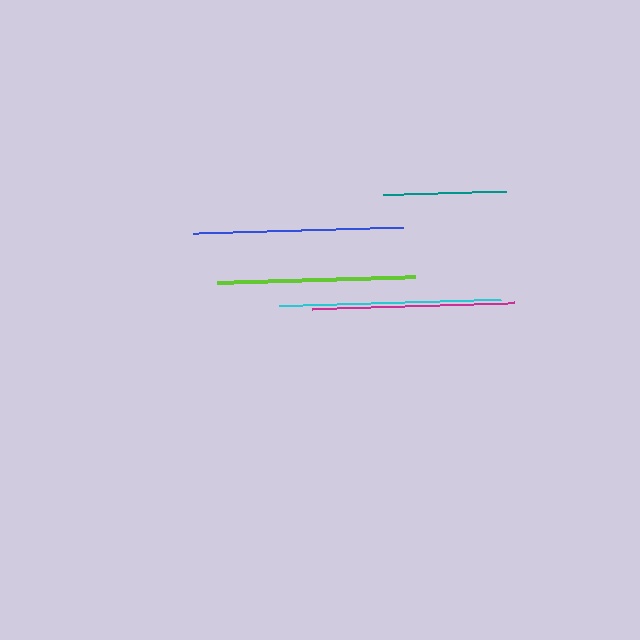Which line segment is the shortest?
The teal line is the shortest at approximately 123 pixels.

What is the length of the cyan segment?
The cyan segment is approximately 222 pixels long.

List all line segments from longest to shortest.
From longest to shortest: cyan, blue, magenta, lime, teal.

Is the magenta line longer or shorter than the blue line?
The blue line is longer than the magenta line.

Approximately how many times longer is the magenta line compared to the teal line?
The magenta line is approximately 1.6 times the length of the teal line.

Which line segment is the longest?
The cyan line is the longest at approximately 222 pixels.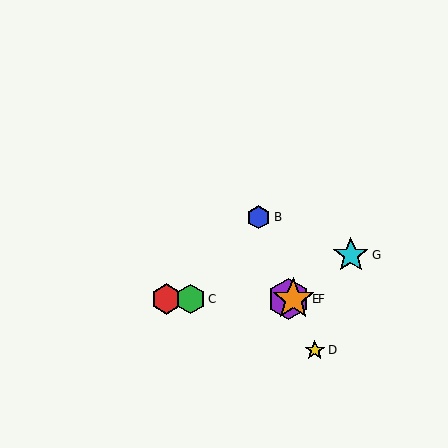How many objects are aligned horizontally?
4 objects (A, C, E, F) are aligned horizontally.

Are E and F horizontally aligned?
Yes, both are at y≈299.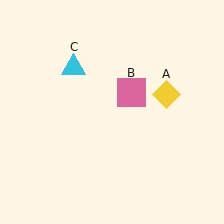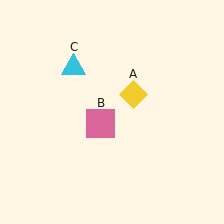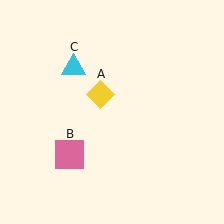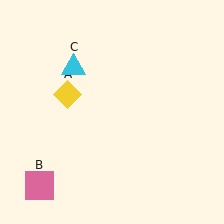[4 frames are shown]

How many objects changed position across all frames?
2 objects changed position: yellow diamond (object A), pink square (object B).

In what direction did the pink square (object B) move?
The pink square (object B) moved down and to the left.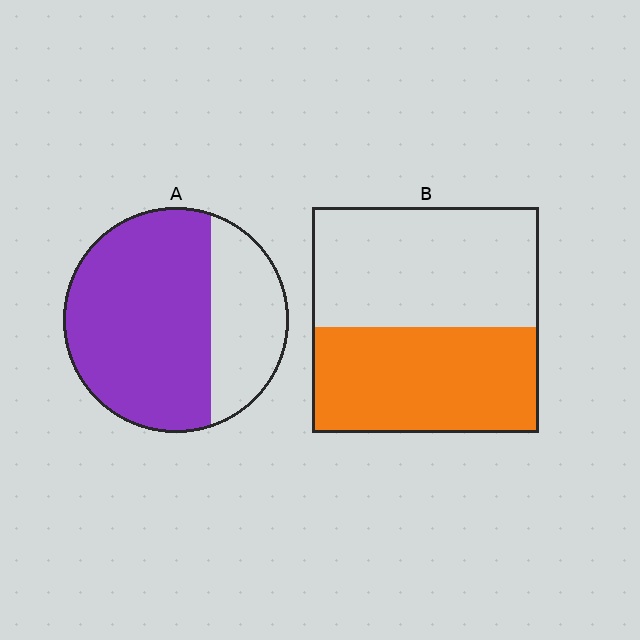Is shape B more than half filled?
Roughly half.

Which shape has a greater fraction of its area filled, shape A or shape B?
Shape A.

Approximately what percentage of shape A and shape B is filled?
A is approximately 70% and B is approximately 45%.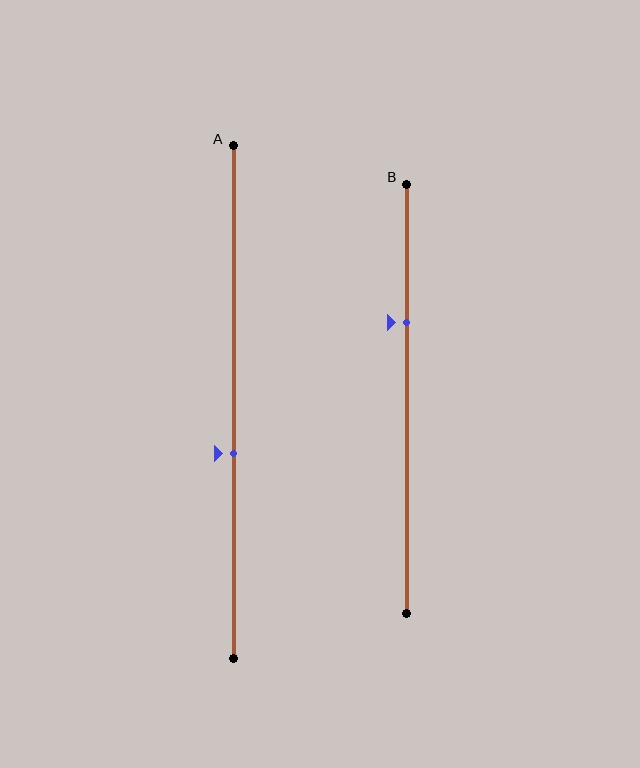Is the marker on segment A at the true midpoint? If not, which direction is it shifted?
No, the marker on segment A is shifted downward by about 10% of the segment length.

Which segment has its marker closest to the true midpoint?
Segment A has its marker closest to the true midpoint.